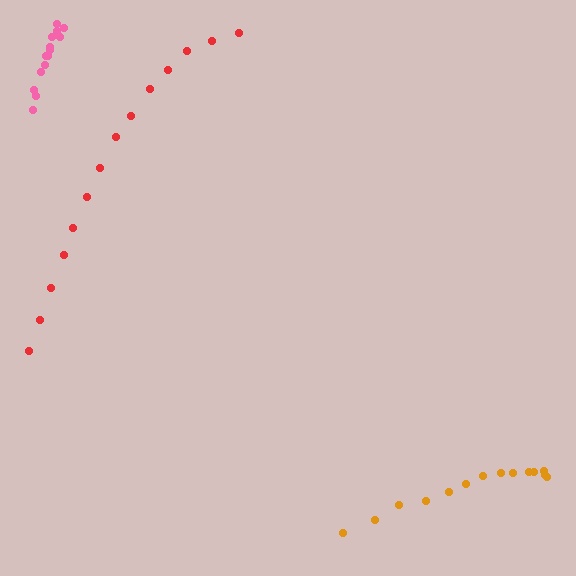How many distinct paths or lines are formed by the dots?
There are 3 distinct paths.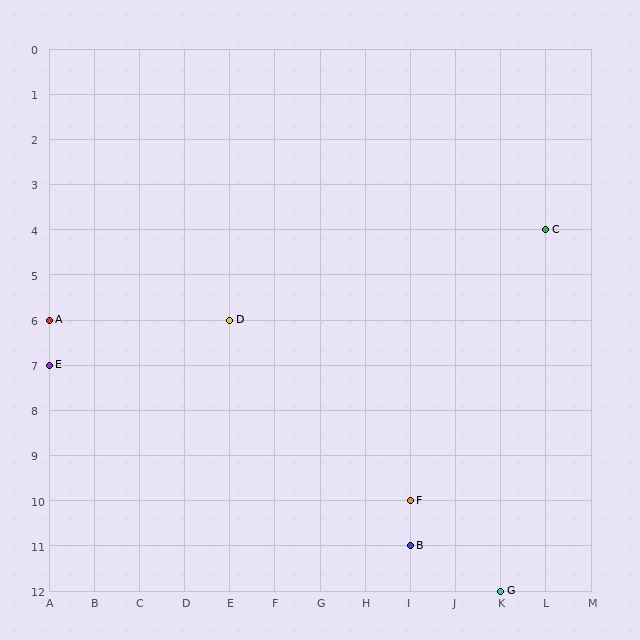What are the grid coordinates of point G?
Point G is at grid coordinates (K, 12).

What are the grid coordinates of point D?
Point D is at grid coordinates (E, 6).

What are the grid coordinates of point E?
Point E is at grid coordinates (A, 7).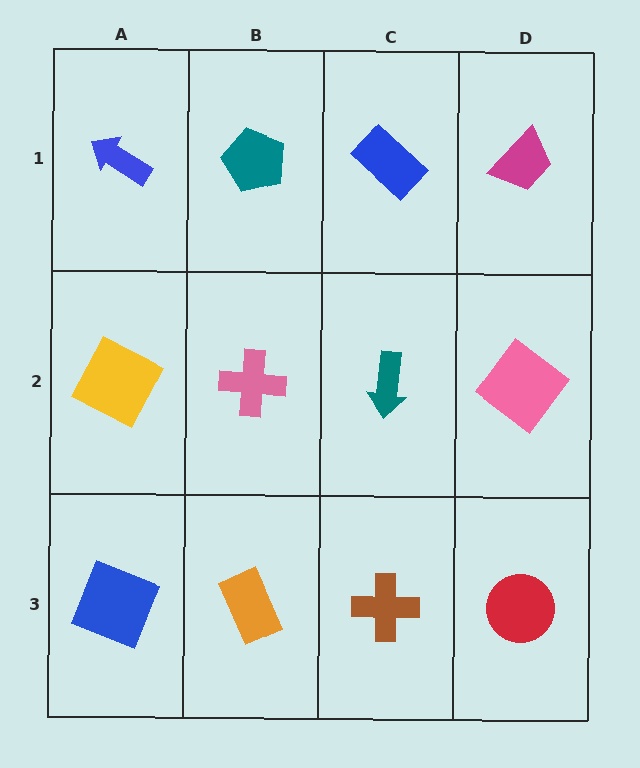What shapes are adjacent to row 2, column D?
A magenta trapezoid (row 1, column D), a red circle (row 3, column D), a teal arrow (row 2, column C).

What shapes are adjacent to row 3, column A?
A yellow square (row 2, column A), an orange rectangle (row 3, column B).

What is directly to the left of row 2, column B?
A yellow square.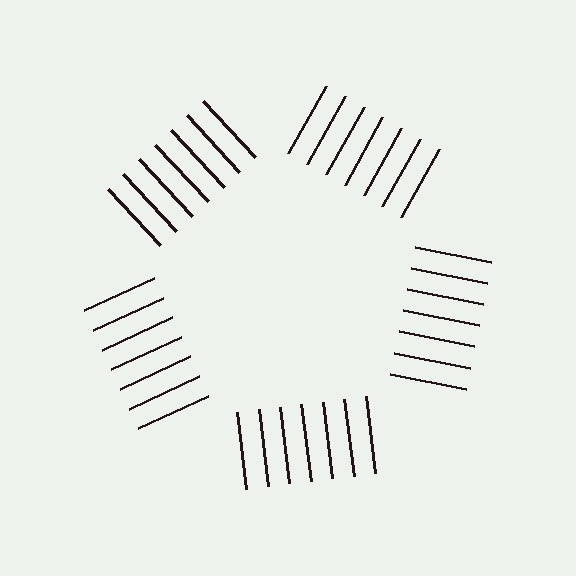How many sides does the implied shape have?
5 sides — the line-ends trace a pentagon.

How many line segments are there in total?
35 — 7 along each of the 5 edges.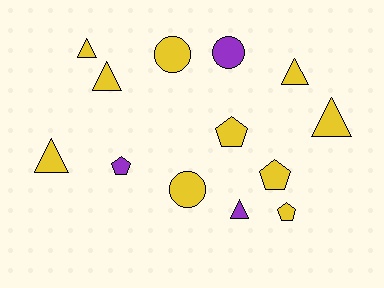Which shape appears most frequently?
Triangle, with 6 objects.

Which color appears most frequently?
Yellow, with 10 objects.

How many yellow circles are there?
There are 2 yellow circles.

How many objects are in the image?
There are 13 objects.